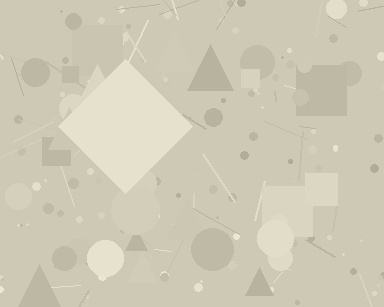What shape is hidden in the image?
A diamond is hidden in the image.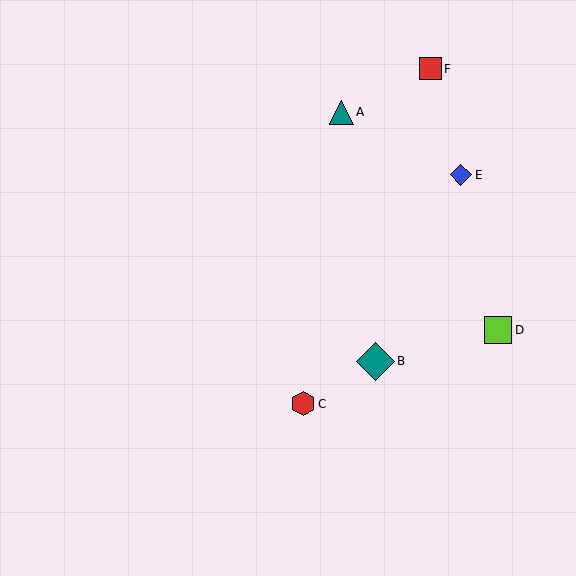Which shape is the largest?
The teal diamond (labeled B) is the largest.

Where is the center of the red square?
The center of the red square is at (430, 69).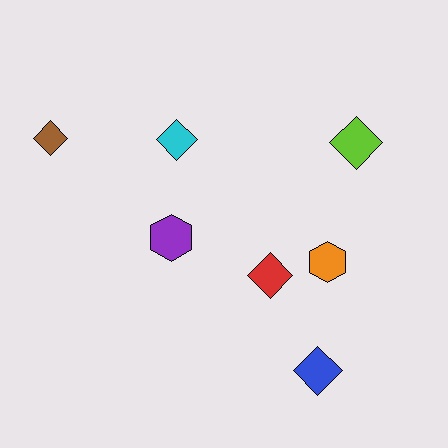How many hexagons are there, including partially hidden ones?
There are 2 hexagons.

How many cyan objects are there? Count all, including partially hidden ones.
There is 1 cyan object.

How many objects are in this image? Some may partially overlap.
There are 7 objects.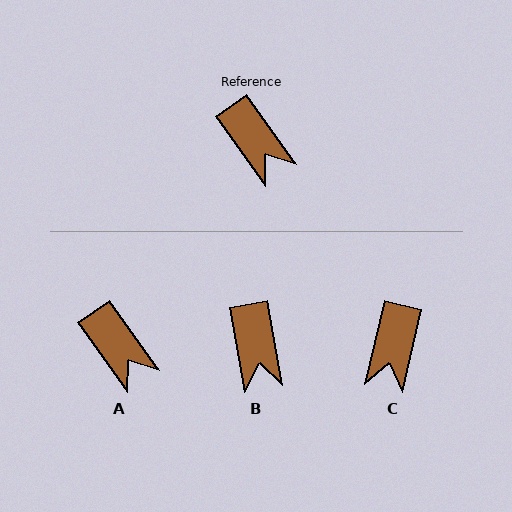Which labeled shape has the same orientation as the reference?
A.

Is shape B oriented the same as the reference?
No, it is off by about 25 degrees.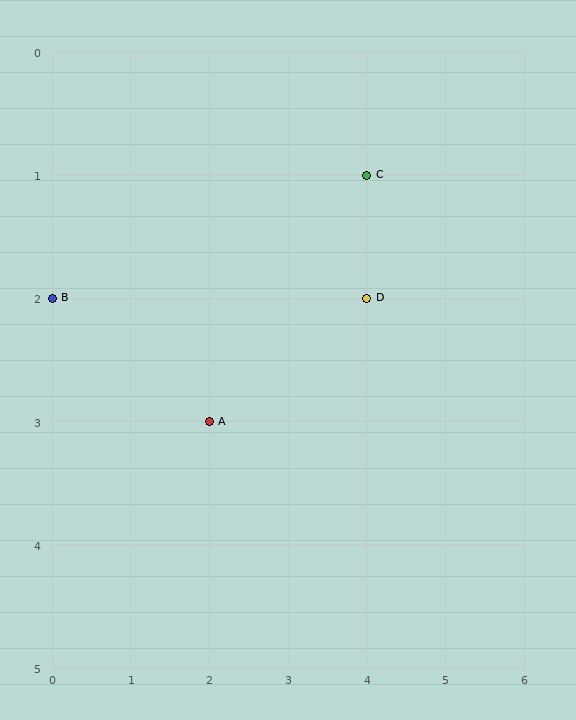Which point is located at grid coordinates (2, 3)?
Point A is at (2, 3).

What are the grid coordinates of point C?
Point C is at grid coordinates (4, 1).